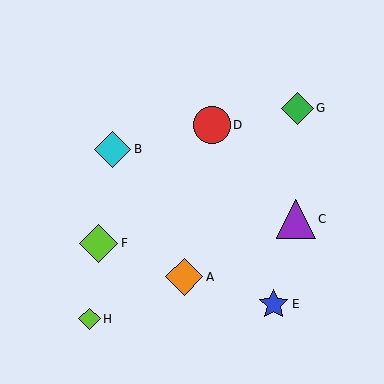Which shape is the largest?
The purple triangle (labeled C) is the largest.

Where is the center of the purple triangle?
The center of the purple triangle is at (296, 219).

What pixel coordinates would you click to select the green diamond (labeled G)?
Click at (297, 108) to select the green diamond G.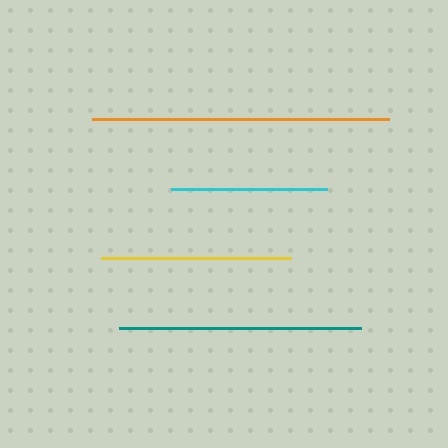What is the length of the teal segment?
The teal segment is approximately 241 pixels long.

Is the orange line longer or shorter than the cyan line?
The orange line is longer than the cyan line.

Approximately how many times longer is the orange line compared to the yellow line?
The orange line is approximately 1.6 times the length of the yellow line.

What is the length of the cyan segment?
The cyan segment is approximately 156 pixels long.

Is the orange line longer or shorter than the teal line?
The orange line is longer than the teal line.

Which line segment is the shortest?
The cyan line is the shortest at approximately 156 pixels.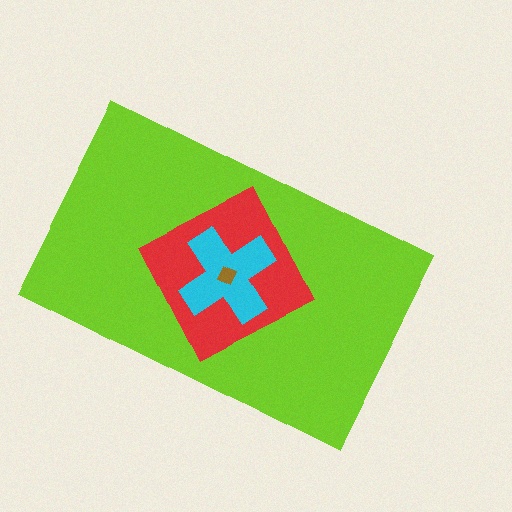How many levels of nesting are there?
4.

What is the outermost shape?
The lime rectangle.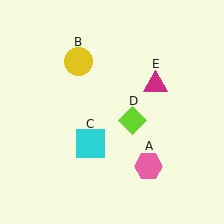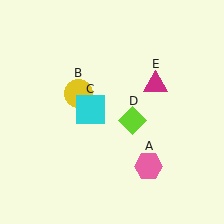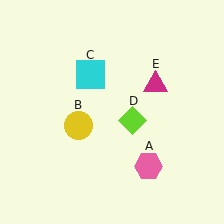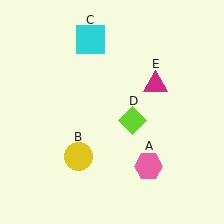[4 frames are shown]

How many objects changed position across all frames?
2 objects changed position: yellow circle (object B), cyan square (object C).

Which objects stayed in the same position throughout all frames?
Pink hexagon (object A) and lime diamond (object D) and magenta triangle (object E) remained stationary.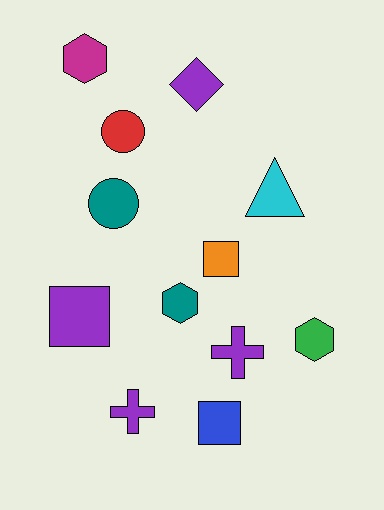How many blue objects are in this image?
There is 1 blue object.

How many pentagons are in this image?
There are no pentagons.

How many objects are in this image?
There are 12 objects.